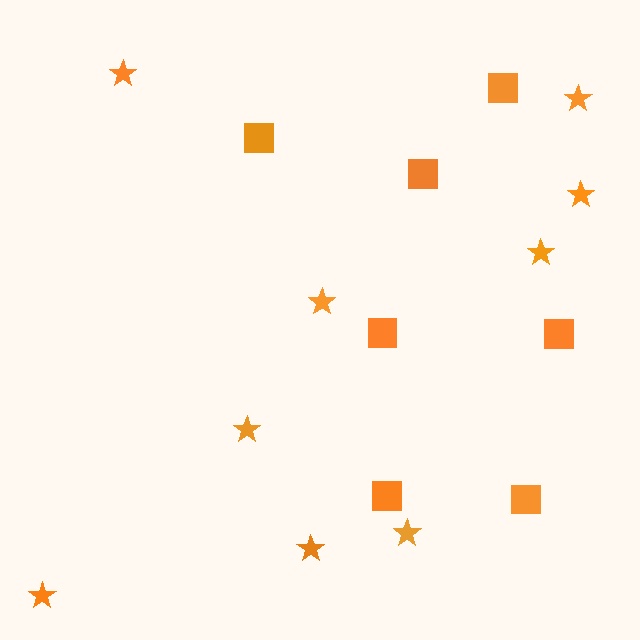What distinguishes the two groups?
There are 2 groups: one group of squares (7) and one group of stars (9).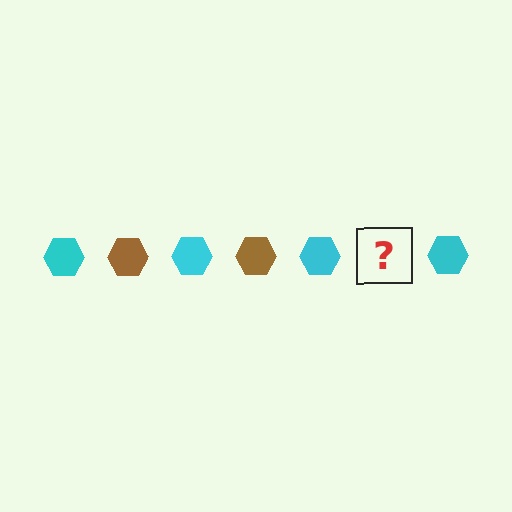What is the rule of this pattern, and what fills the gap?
The rule is that the pattern cycles through cyan, brown hexagons. The gap should be filled with a brown hexagon.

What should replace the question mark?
The question mark should be replaced with a brown hexagon.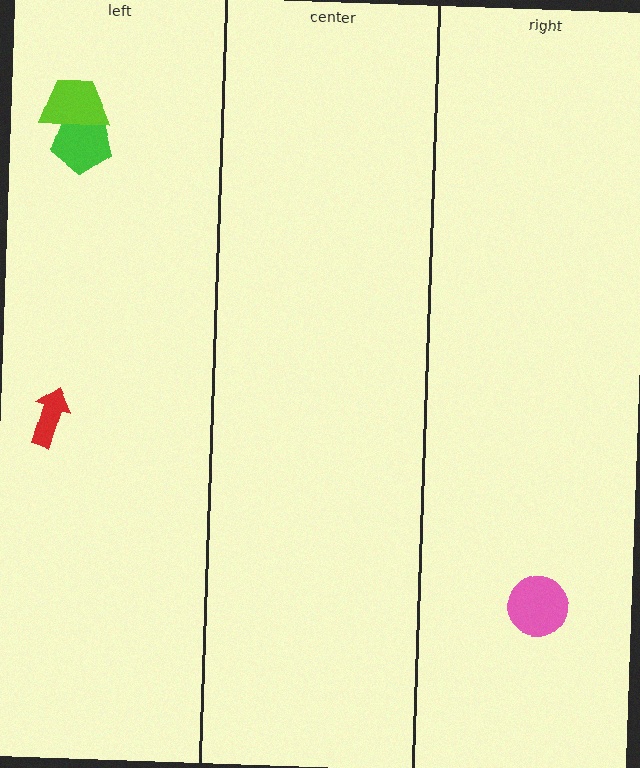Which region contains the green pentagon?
The left region.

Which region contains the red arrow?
The left region.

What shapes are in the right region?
The pink circle.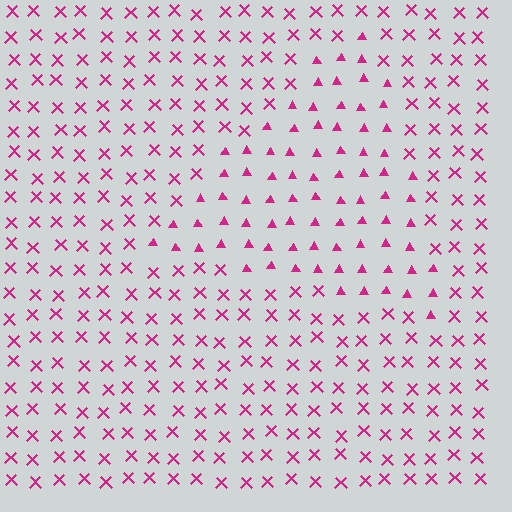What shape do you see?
I see a triangle.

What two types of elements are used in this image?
The image uses triangles inside the triangle region and X marks outside it.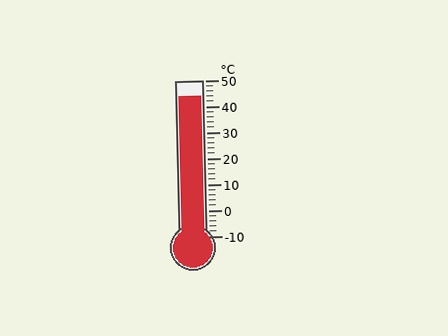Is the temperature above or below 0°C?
The temperature is above 0°C.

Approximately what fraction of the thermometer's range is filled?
The thermometer is filled to approximately 90% of its range.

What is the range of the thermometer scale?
The thermometer scale ranges from -10°C to 50°C.